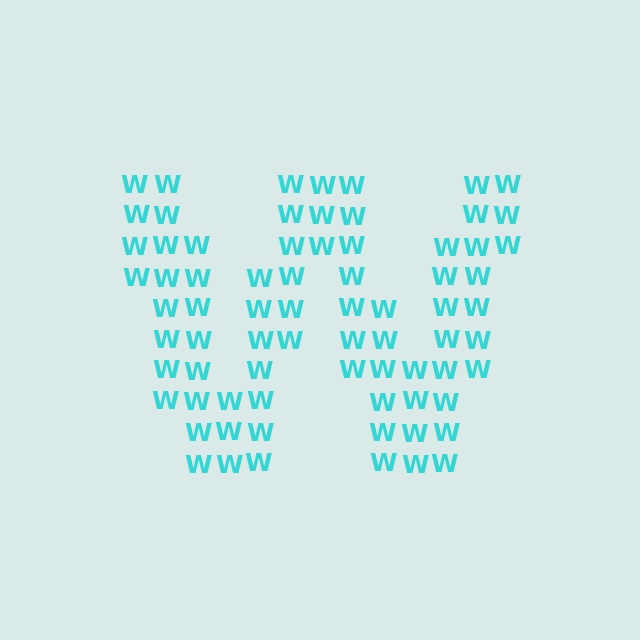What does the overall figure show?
The overall figure shows the letter W.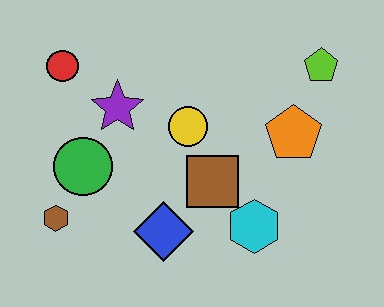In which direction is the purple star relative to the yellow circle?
The purple star is to the left of the yellow circle.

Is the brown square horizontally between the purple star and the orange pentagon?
Yes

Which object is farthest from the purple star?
The lime pentagon is farthest from the purple star.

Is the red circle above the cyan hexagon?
Yes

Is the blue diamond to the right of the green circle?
Yes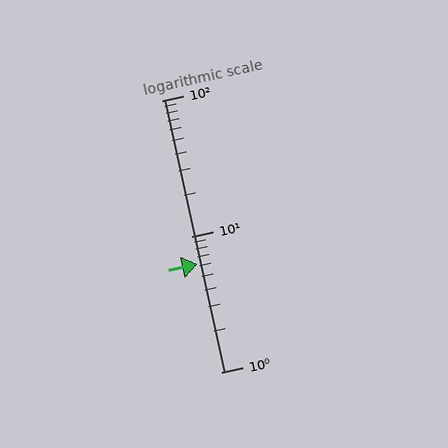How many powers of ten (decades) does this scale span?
The scale spans 2 decades, from 1 to 100.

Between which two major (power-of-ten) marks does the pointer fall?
The pointer is between 1 and 10.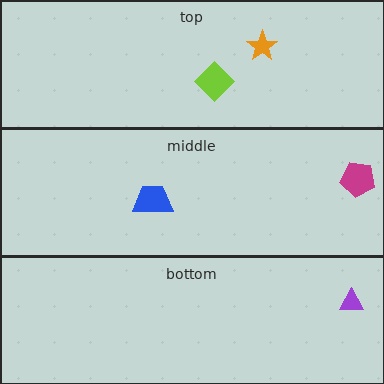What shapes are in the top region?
The lime diamond, the orange star.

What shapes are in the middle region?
The blue trapezoid, the magenta pentagon.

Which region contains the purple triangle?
The bottom region.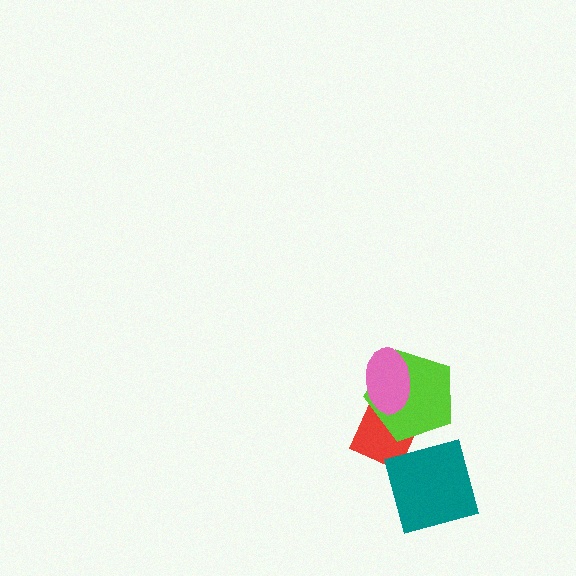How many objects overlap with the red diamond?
2 objects overlap with the red diamond.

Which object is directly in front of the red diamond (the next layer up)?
The lime pentagon is directly in front of the red diamond.